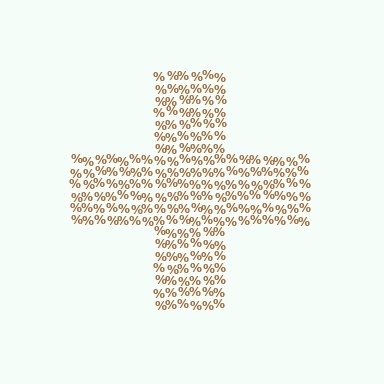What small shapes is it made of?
It is made of small percent signs.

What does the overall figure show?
The overall figure shows a cross.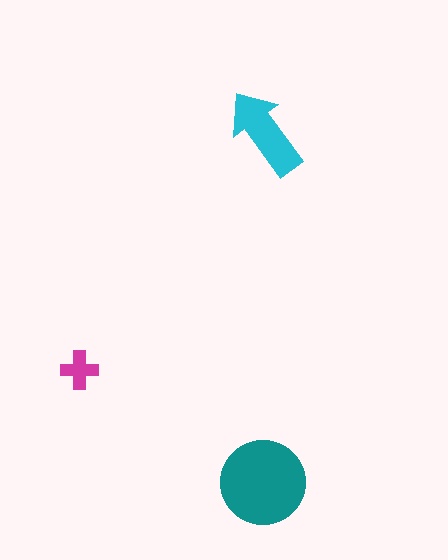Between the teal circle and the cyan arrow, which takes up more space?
The teal circle.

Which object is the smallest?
The magenta cross.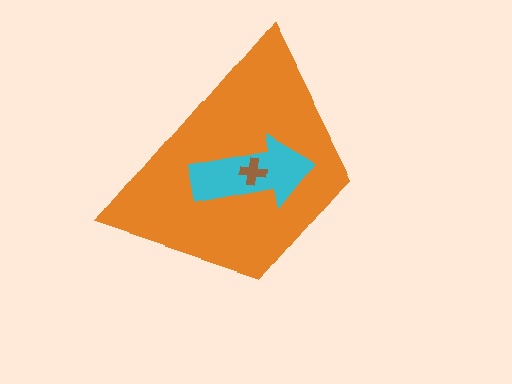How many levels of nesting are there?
3.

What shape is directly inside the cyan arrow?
The brown cross.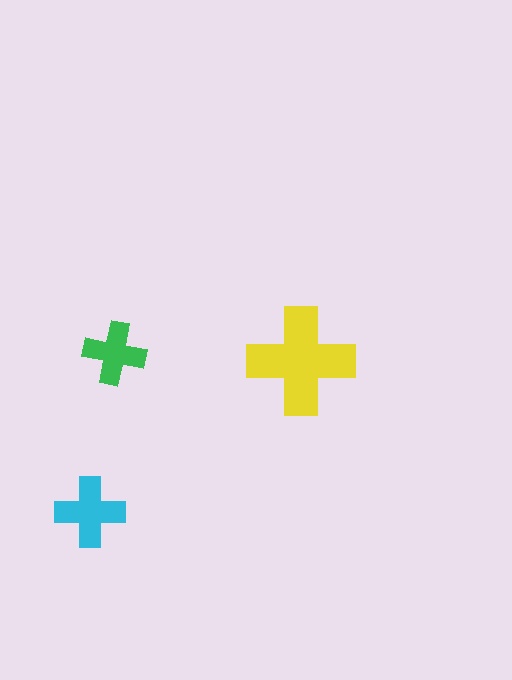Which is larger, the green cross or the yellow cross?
The yellow one.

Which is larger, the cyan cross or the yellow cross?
The yellow one.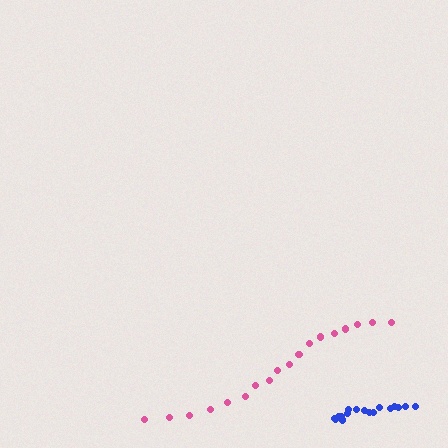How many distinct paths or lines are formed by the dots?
There are 2 distinct paths.